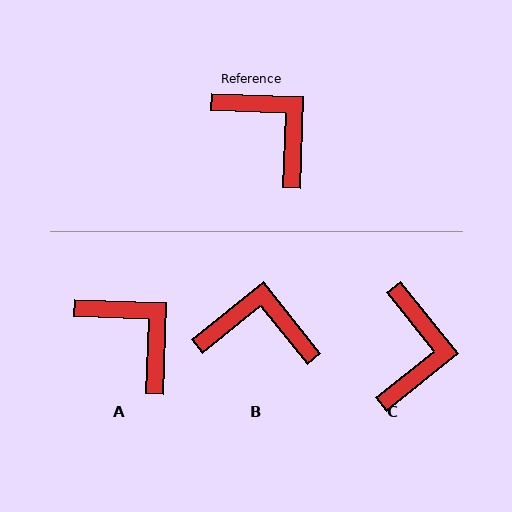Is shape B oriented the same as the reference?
No, it is off by about 41 degrees.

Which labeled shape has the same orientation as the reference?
A.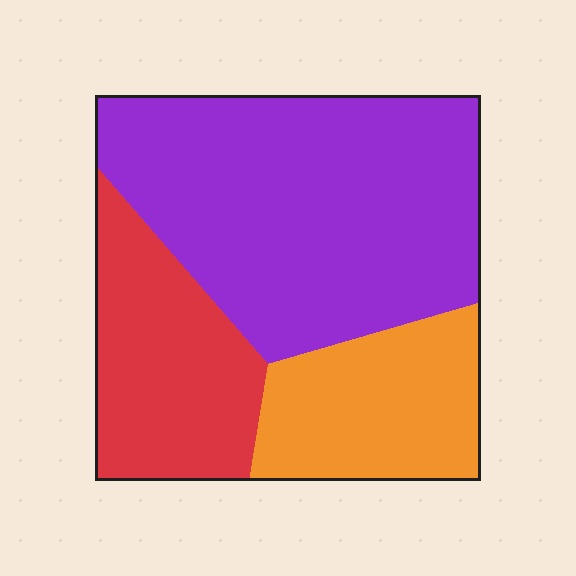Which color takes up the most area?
Purple, at roughly 55%.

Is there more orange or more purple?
Purple.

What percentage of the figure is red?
Red covers 24% of the figure.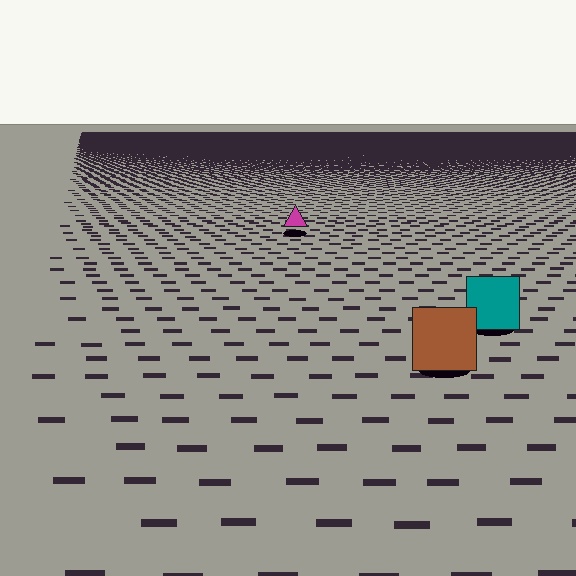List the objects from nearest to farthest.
From nearest to farthest: the brown square, the teal square, the magenta triangle.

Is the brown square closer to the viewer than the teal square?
Yes. The brown square is closer — you can tell from the texture gradient: the ground texture is coarser near it.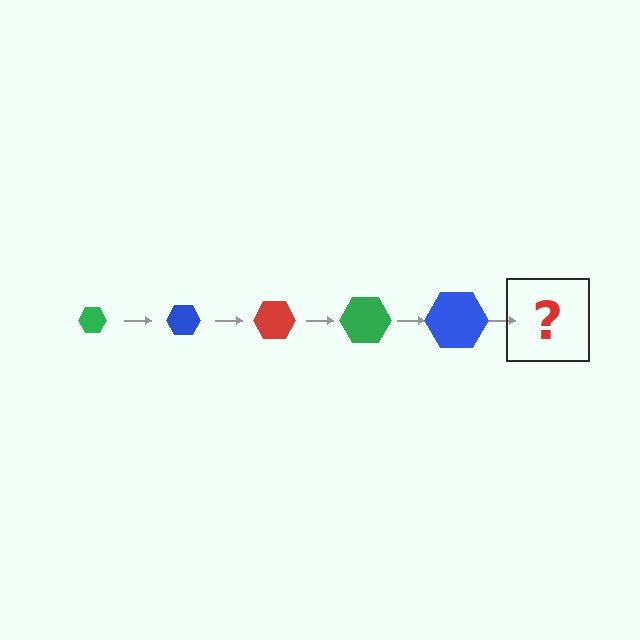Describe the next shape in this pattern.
It should be a red hexagon, larger than the previous one.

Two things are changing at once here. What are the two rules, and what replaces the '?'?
The two rules are that the hexagon grows larger each step and the color cycles through green, blue, and red. The '?' should be a red hexagon, larger than the previous one.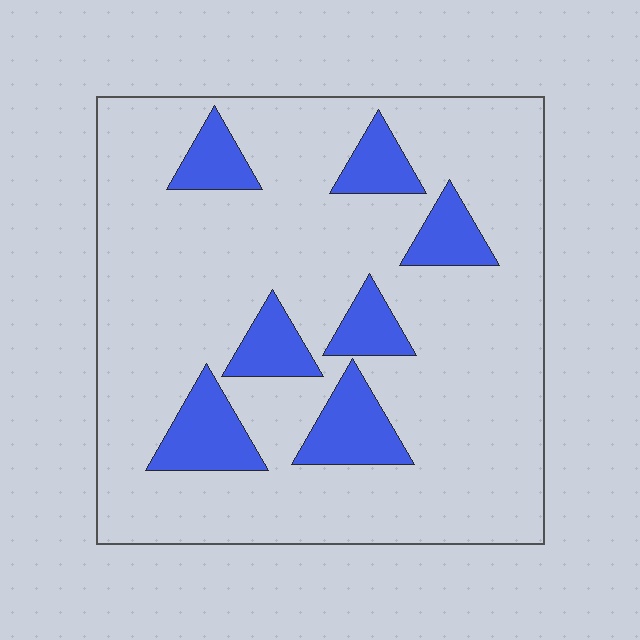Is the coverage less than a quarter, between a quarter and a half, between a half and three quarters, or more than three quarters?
Less than a quarter.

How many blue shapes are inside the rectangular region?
7.